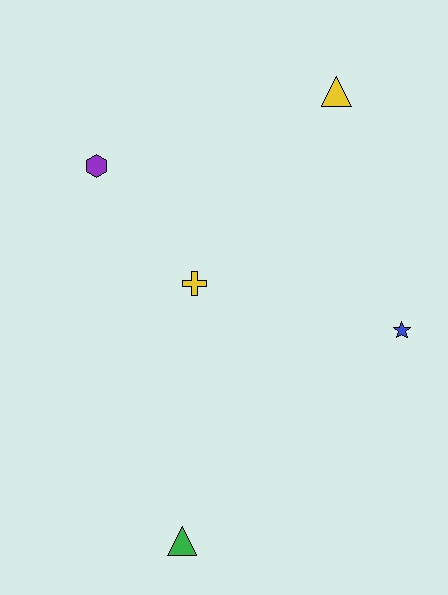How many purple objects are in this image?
There is 1 purple object.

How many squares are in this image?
There are no squares.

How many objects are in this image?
There are 5 objects.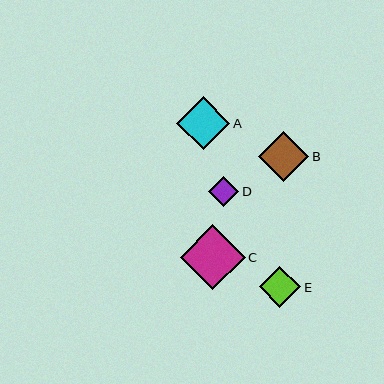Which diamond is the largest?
Diamond C is the largest with a size of approximately 65 pixels.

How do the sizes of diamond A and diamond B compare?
Diamond A and diamond B are approximately the same size.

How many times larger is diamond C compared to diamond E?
Diamond C is approximately 1.6 times the size of diamond E.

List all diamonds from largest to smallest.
From largest to smallest: C, A, B, E, D.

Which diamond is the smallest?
Diamond D is the smallest with a size of approximately 30 pixels.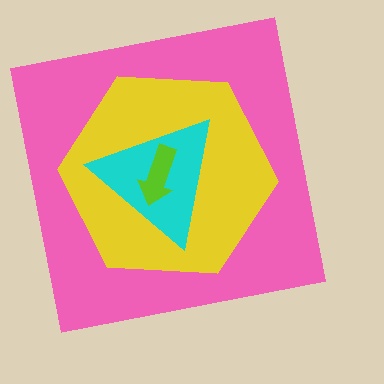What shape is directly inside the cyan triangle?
The lime arrow.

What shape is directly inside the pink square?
The yellow hexagon.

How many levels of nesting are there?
4.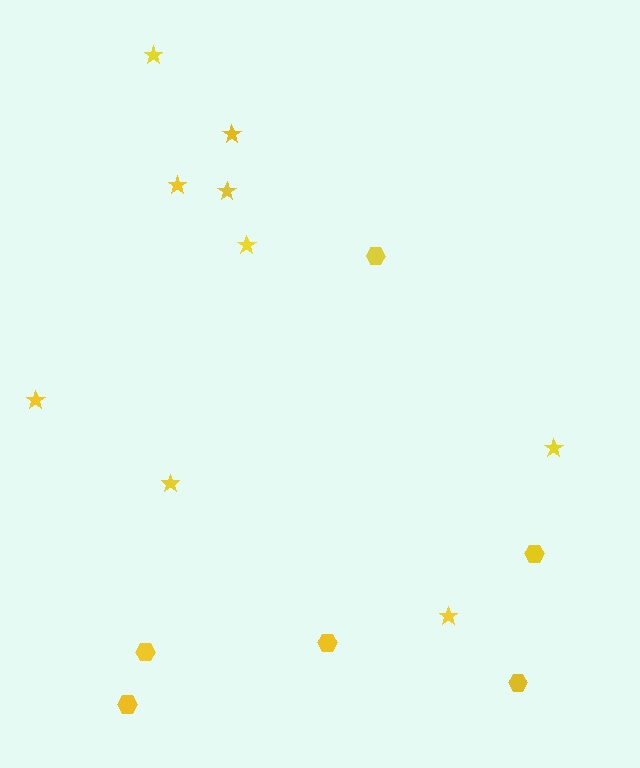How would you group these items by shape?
There are 2 groups: one group of hexagons (6) and one group of stars (9).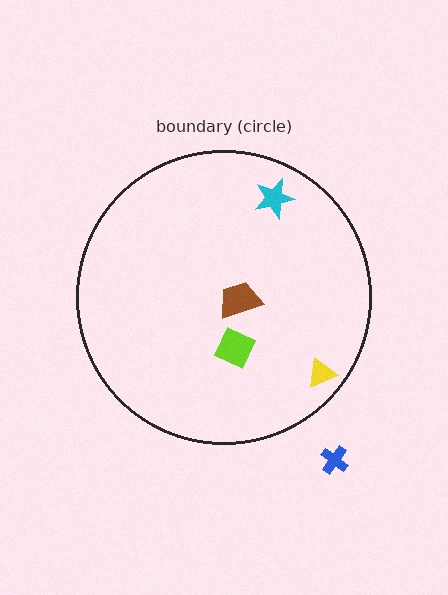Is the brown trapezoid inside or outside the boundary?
Inside.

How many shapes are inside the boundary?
4 inside, 1 outside.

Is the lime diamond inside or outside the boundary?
Inside.